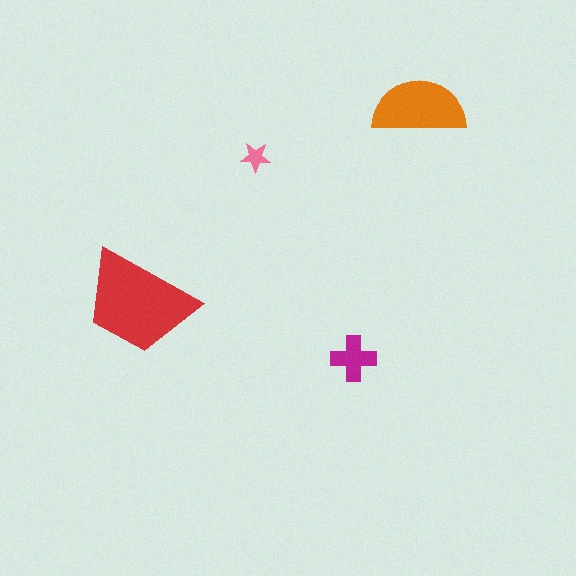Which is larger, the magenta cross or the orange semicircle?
The orange semicircle.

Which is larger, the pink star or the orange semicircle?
The orange semicircle.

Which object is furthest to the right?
The orange semicircle is rightmost.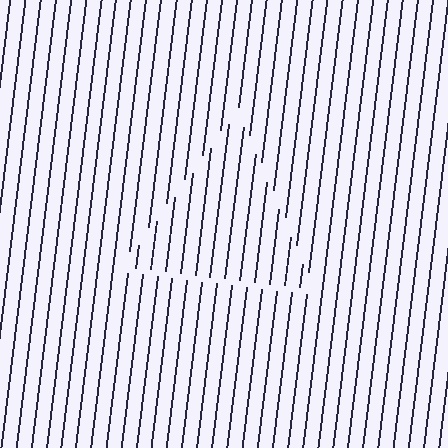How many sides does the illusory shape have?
3 sides — the line-ends trace a triangle.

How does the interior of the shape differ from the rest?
The interior of the shape contains the same grating, shifted by half a period — the contour is defined by the phase discontinuity where line-ends from the inner and outer gratings abut.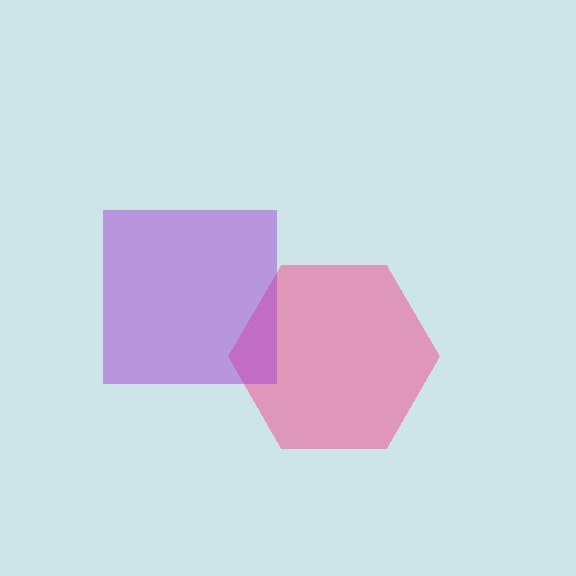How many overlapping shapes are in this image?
There are 2 overlapping shapes in the image.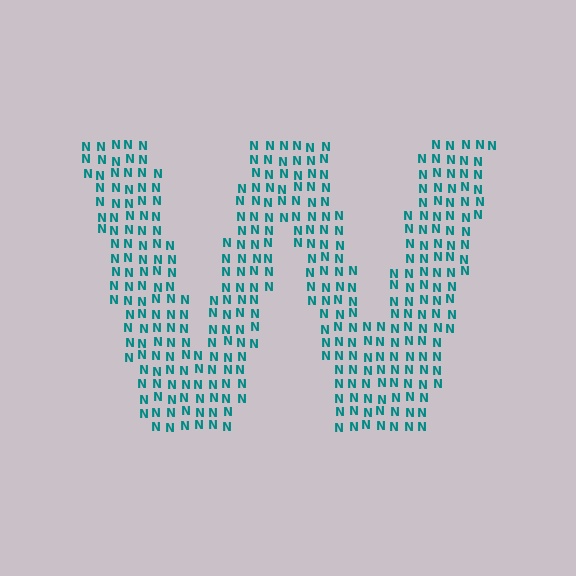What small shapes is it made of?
It is made of small letter N's.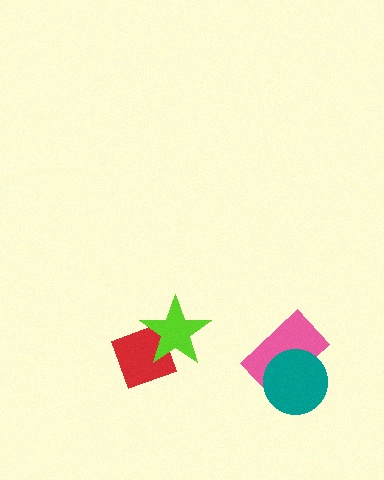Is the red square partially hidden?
Yes, it is partially covered by another shape.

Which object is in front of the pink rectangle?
The teal circle is in front of the pink rectangle.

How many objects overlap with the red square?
1 object overlaps with the red square.